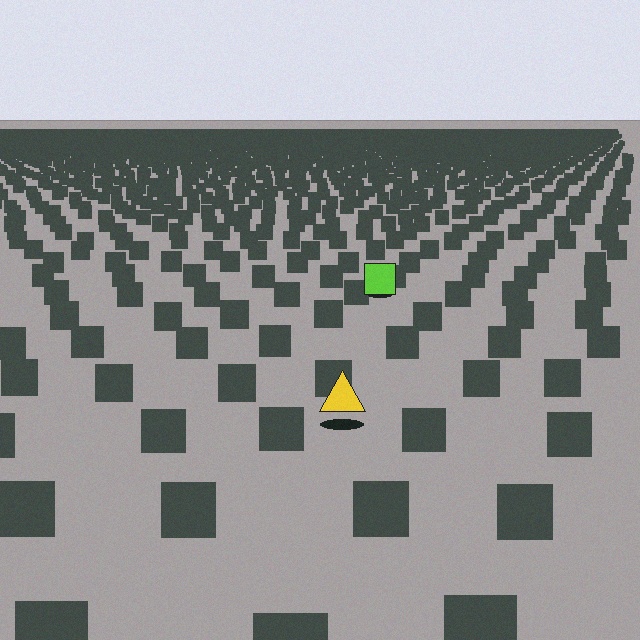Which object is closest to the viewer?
The yellow triangle is closest. The texture marks near it are larger and more spread out.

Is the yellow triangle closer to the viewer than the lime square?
Yes. The yellow triangle is closer — you can tell from the texture gradient: the ground texture is coarser near it.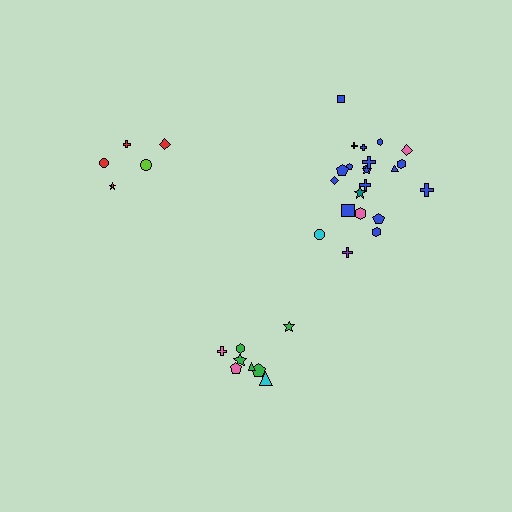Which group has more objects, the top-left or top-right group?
The top-right group.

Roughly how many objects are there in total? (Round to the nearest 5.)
Roughly 35 objects in total.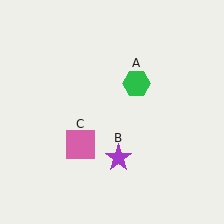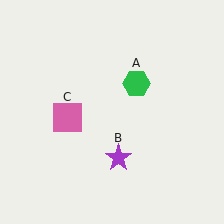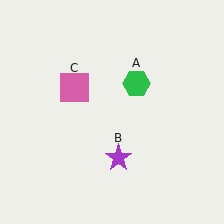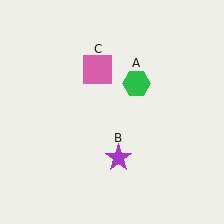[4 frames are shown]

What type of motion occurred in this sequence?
The pink square (object C) rotated clockwise around the center of the scene.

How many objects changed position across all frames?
1 object changed position: pink square (object C).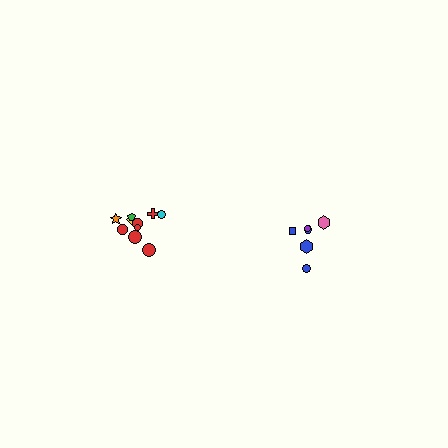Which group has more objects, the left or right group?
The left group.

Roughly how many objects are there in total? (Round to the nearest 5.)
Roughly 15 objects in total.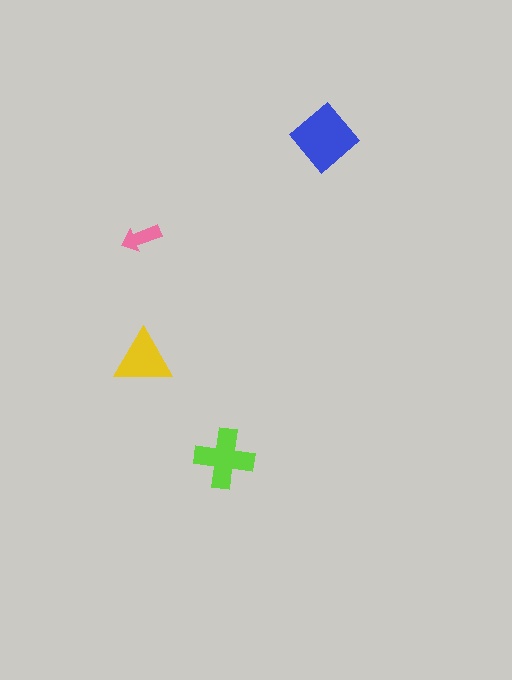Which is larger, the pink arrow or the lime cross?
The lime cross.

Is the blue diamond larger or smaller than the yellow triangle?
Larger.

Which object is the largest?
The blue diamond.